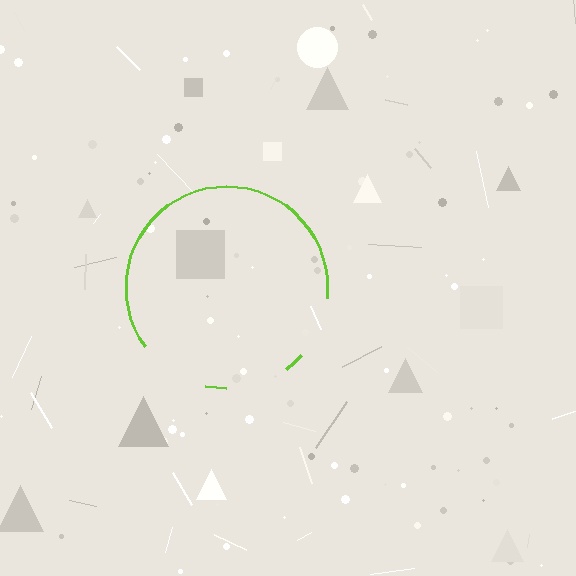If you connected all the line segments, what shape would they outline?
They would outline a circle.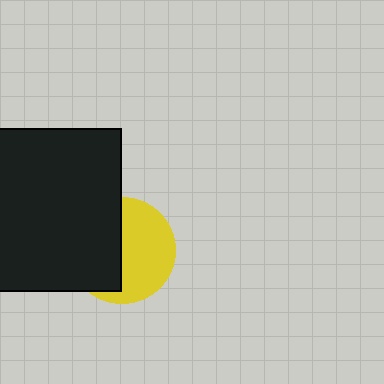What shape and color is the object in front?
The object in front is a black square.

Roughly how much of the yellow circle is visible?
About half of it is visible (roughly 54%).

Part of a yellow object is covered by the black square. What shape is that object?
It is a circle.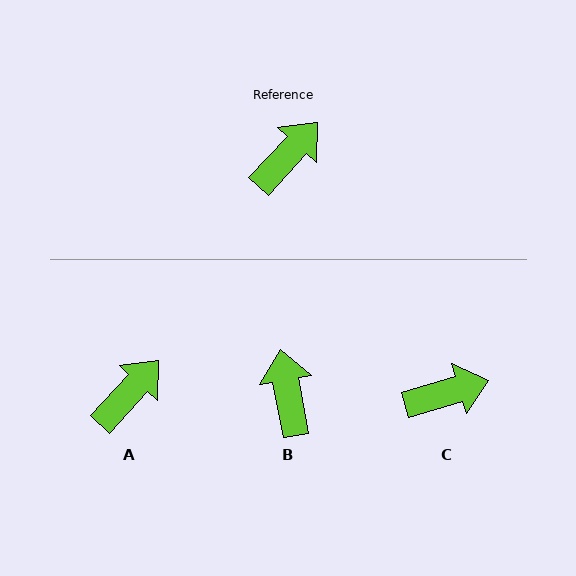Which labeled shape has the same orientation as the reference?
A.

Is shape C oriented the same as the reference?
No, it is off by about 30 degrees.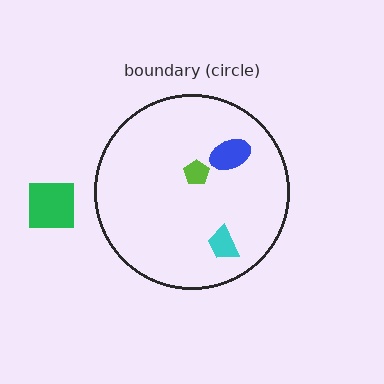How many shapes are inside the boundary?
3 inside, 1 outside.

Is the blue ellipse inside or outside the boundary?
Inside.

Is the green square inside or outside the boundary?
Outside.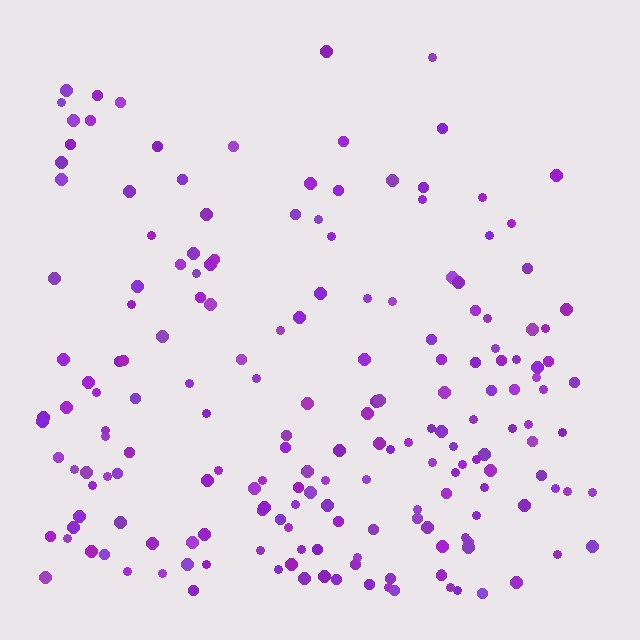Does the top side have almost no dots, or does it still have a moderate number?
Still a moderate number, just noticeably fewer than the bottom.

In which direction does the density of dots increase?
From top to bottom, with the bottom side densest.